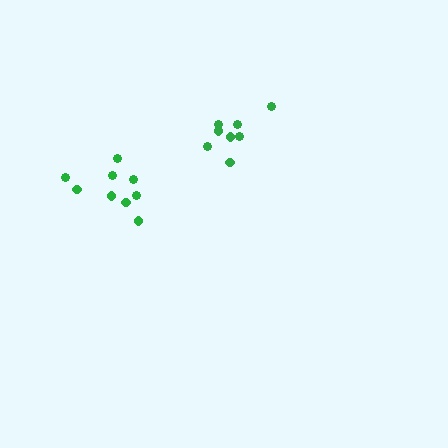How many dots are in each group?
Group 1: 9 dots, Group 2: 8 dots (17 total).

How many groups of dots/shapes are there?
There are 2 groups.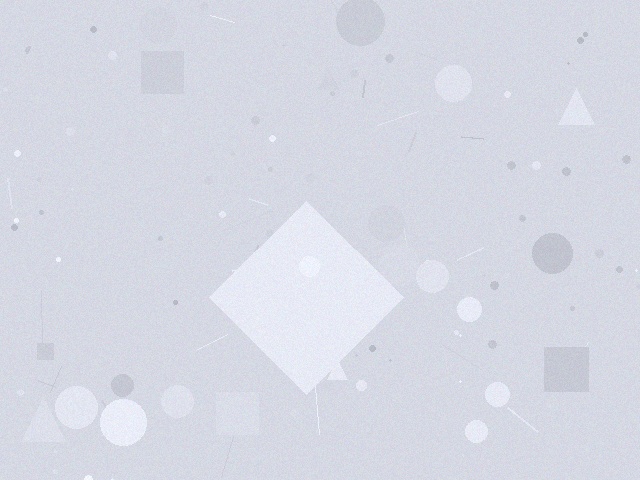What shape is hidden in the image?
A diamond is hidden in the image.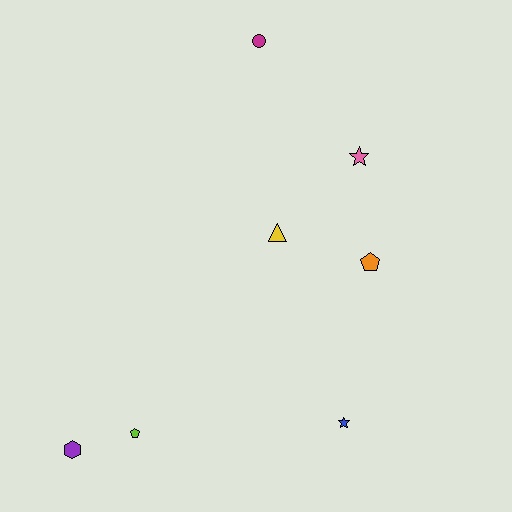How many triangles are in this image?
There is 1 triangle.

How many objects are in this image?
There are 7 objects.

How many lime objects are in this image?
There is 1 lime object.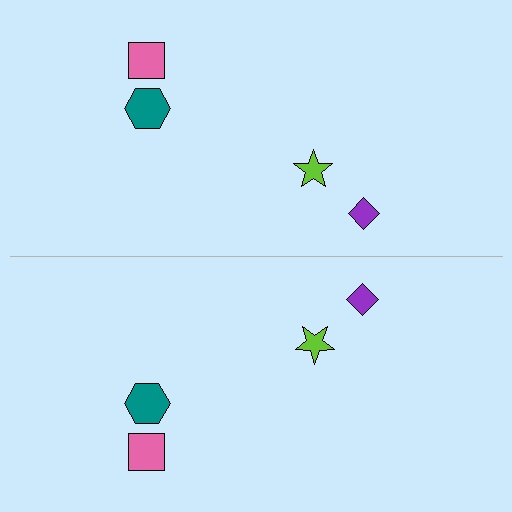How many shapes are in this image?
There are 8 shapes in this image.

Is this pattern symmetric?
Yes, this pattern has bilateral (reflection) symmetry.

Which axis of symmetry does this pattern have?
The pattern has a horizontal axis of symmetry running through the center of the image.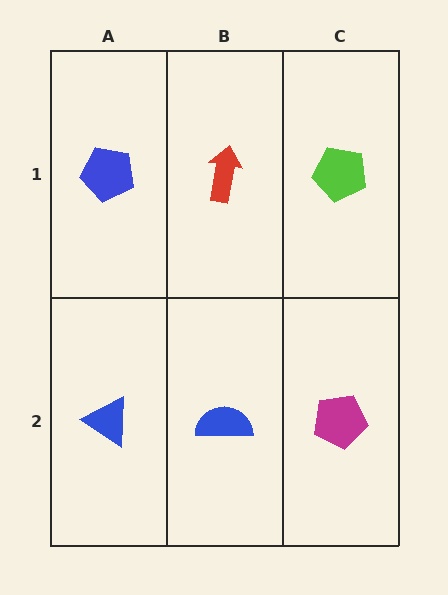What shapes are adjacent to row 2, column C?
A lime pentagon (row 1, column C), a blue semicircle (row 2, column B).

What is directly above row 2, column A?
A blue pentagon.